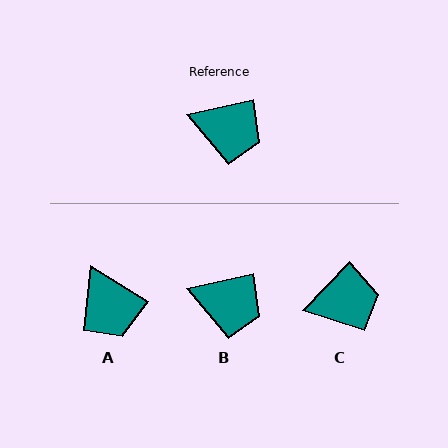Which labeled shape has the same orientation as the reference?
B.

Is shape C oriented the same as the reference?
No, it is off by about 33 degrees.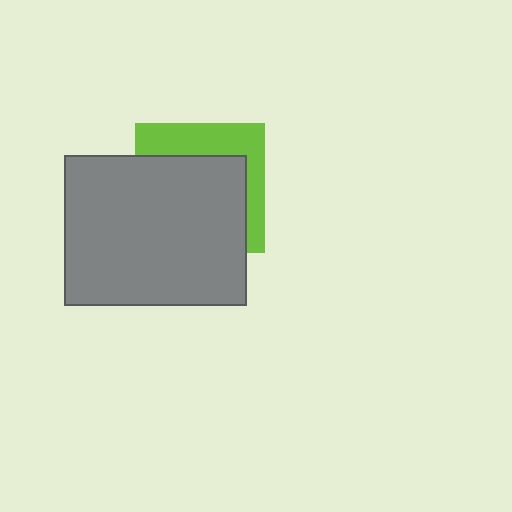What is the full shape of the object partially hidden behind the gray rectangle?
The partially hidden object is a lime square.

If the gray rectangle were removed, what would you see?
You would see the complete lime square.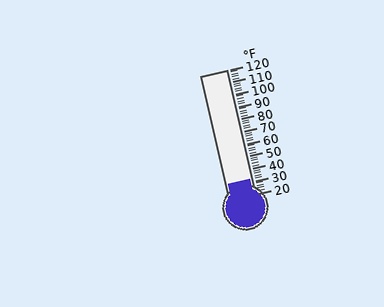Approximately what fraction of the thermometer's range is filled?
The thermometer is filled to approximately 10% of its range.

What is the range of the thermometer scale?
The thermometer scale ranges from 20°F to 120°F.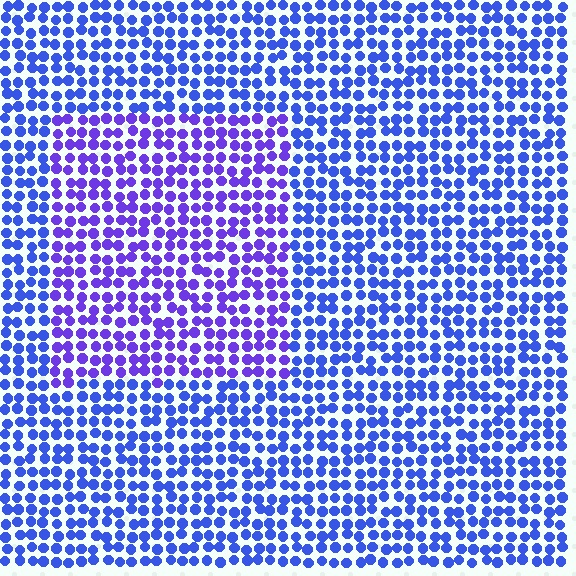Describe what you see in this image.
The image is filled with small blue elements in a uniform arrangement. A rectangle-shaped region is visible where the elements are tinted to a slightly different hue, forming a subtle color boundary.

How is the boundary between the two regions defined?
The boundary is defined purely by a slight shift in hue (about 29 degrees). Spacing, size, and orientation are identical on both sides.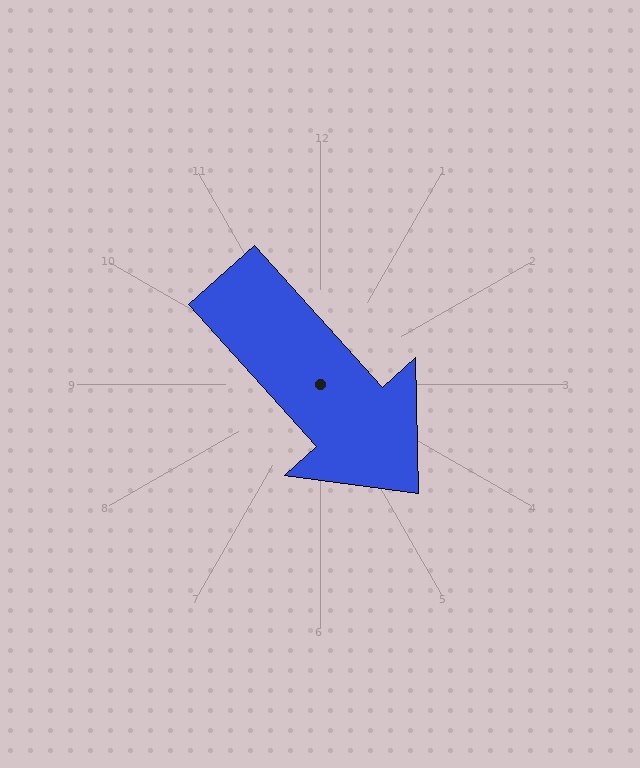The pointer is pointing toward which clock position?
Roughly 5 o'clock.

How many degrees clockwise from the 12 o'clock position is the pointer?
Approximately 138 degrees.